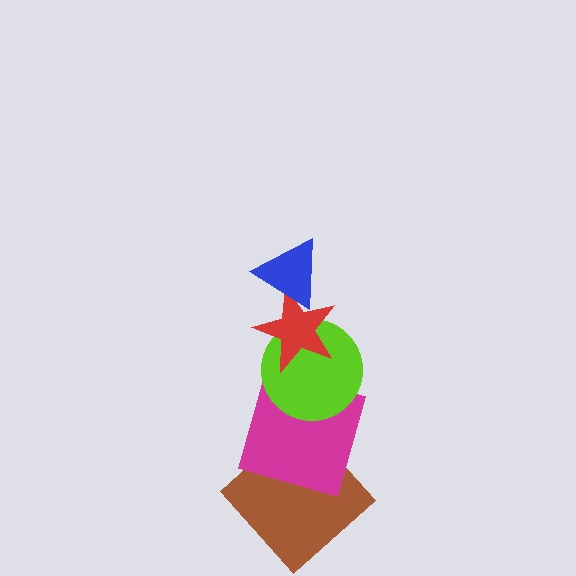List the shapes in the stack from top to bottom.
From top to bottom: the blue triangle, the red star, the lime circle, the magenta square, the brown diamond.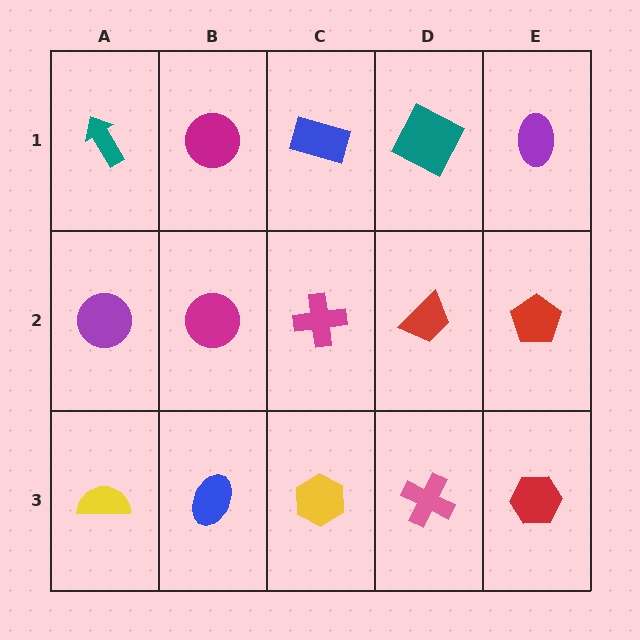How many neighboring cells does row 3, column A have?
2.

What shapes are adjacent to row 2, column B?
A magenta circle (row 1, column B), a blue ellipse (row 3, column B), a purple circle (row 2, column A), a magenta cross (row 2, column C).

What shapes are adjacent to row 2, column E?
A purple ellipse (row 1, column E), a red hexagon (row 3, column E), a red trapezoid (row 2, column D).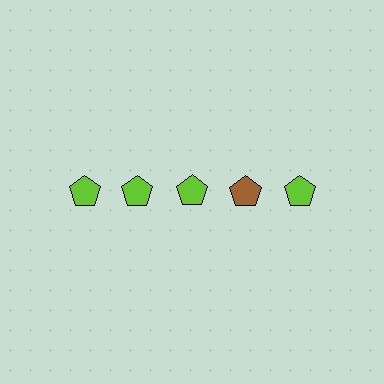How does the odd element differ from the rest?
It has a different color: brown instead of lime.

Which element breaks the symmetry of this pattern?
The brown pentagon in the top row, second from right column breaks the symmetry. All other shapes are lime pentagons.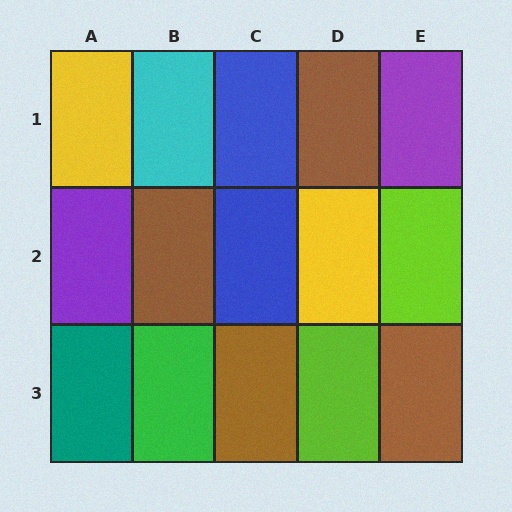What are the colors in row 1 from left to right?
Yellow, cyan, blue, brown, purple.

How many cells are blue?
2 cells are blue.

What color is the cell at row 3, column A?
Teal.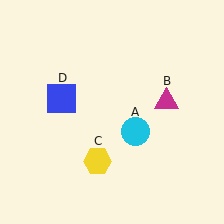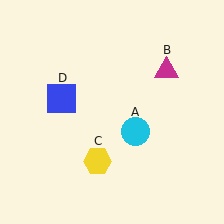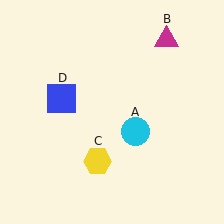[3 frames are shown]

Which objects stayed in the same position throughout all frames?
Cyan circle (object A) and yellow hexagon (object C) and blue square (object D) remained stationary.